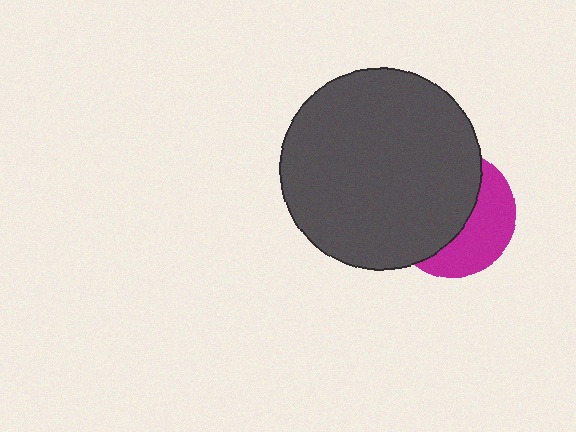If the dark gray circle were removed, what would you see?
You would see the complete magenta circle.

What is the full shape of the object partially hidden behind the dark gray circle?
The partially hidden object is a magenta circle.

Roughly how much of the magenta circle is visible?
A small part of it is visible (roughly 40%).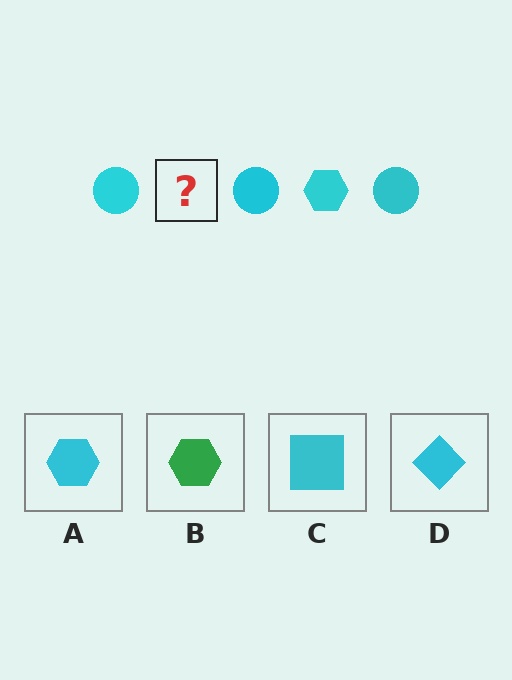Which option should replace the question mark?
Option A.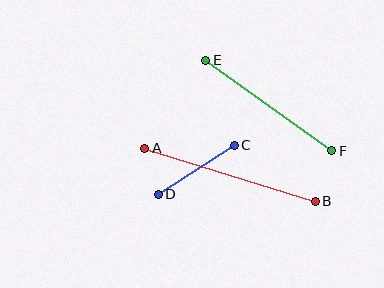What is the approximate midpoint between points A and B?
The midpoint is at approximately (230, 175) pixels.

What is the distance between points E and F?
The distance is approximately 155 pixels.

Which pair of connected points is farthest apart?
Points A and B are farthest apart.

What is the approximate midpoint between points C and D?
The midpoint is at approximately (196, 170) pixels.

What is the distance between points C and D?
The distance is approximately 91 pixels.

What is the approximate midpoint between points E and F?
The midpoint is at approximately (269, 106) pixels.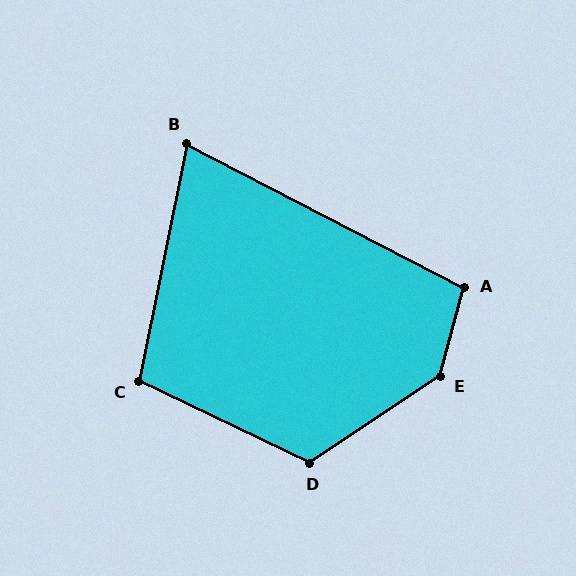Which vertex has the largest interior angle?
E, at approximately 138 degrees.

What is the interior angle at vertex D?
Approximately 121 degrees (obtuse).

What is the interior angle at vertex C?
Approximately 104 degrees (obtuse).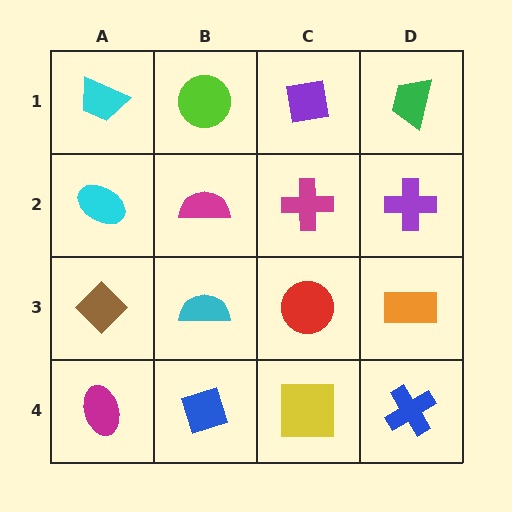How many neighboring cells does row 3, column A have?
3.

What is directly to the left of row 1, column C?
A lime circle.